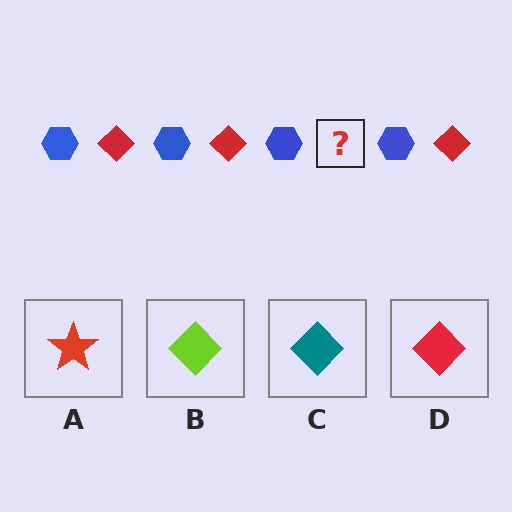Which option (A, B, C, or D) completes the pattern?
D.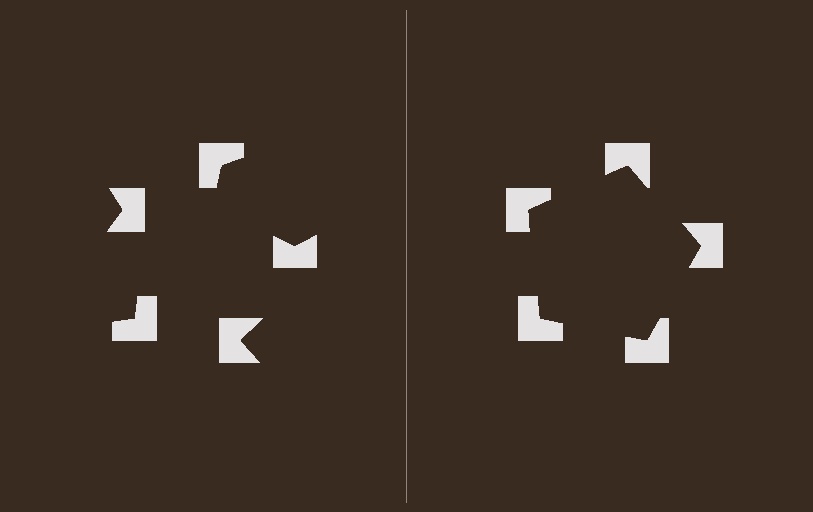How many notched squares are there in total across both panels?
10 — 5 on each side.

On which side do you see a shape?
An illusory pentagon appears on the right side. On the left side the wedge cuts are rotated, so no coherent shape forms.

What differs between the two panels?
The notched squares are positioned identically on both sides; only the wedge orientations differ. On the right they align to a pentagon; on the left they are misaligned.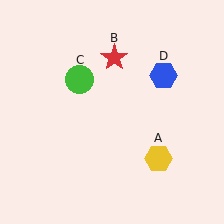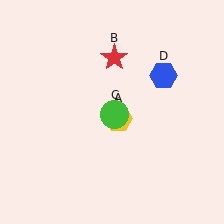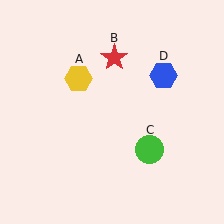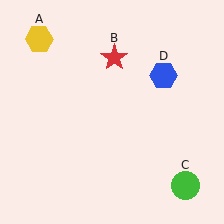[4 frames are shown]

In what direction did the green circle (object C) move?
The green circle (object C) moved down and to the right.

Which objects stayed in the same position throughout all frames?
Red star (object B) and blue hexagon (object D) remained stationary.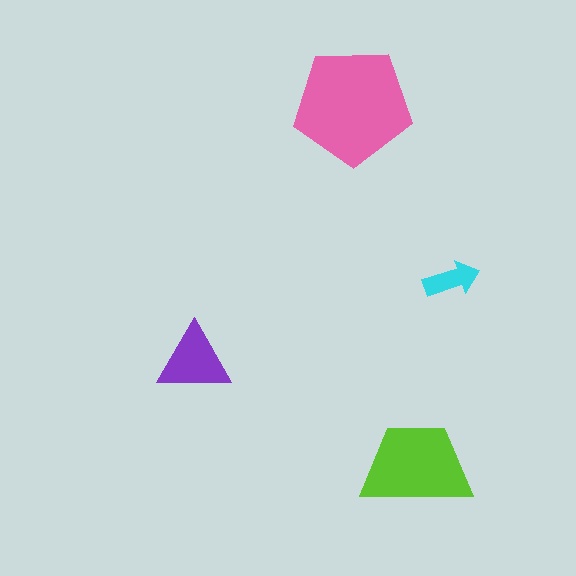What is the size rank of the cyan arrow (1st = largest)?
4th.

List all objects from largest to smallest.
The pink pentagon, the lime trapezoid, the purple triangle, the cyan arrow.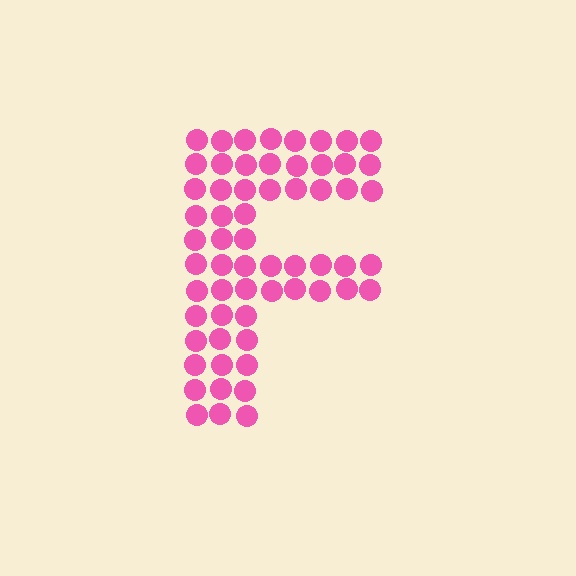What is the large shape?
The large shape is the letter F.